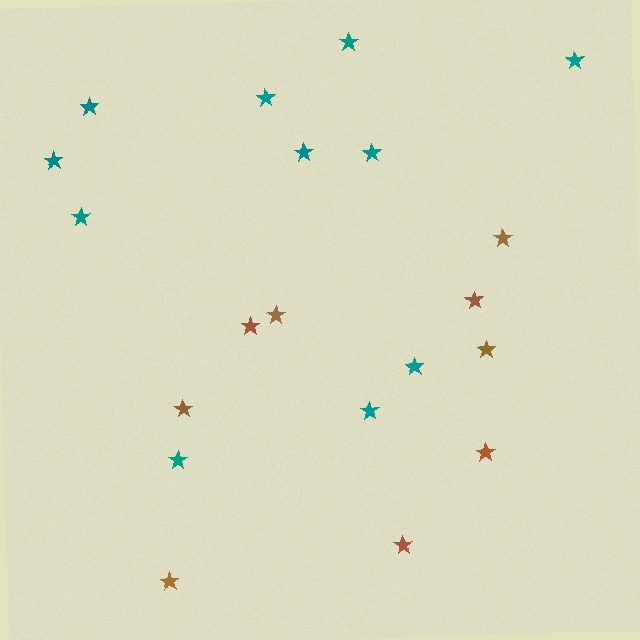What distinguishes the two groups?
There are 2 groups: one group of brown stars (9) and one group of teal stars (11).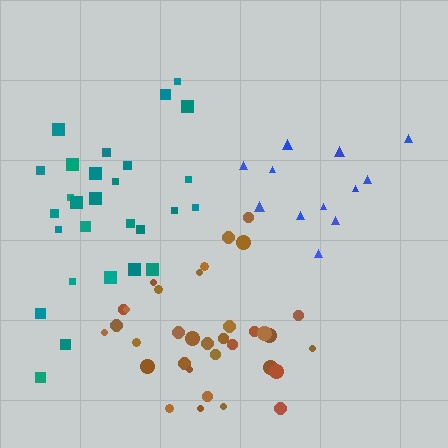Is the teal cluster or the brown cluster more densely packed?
Brown.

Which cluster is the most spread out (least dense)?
Blue.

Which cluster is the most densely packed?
Brown.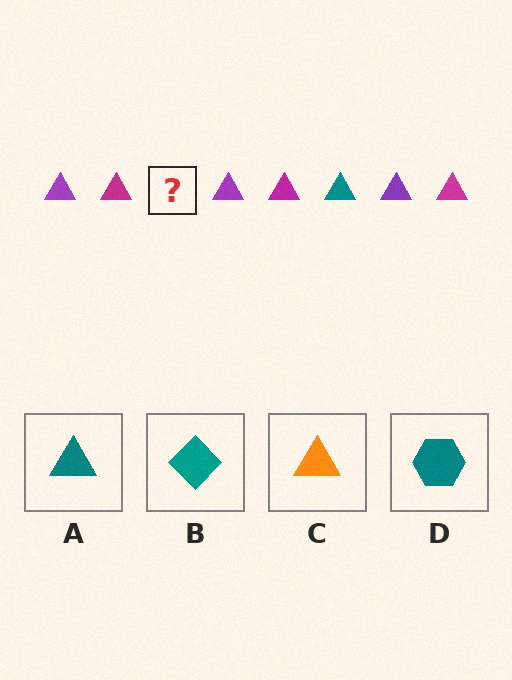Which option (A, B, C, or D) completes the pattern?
A.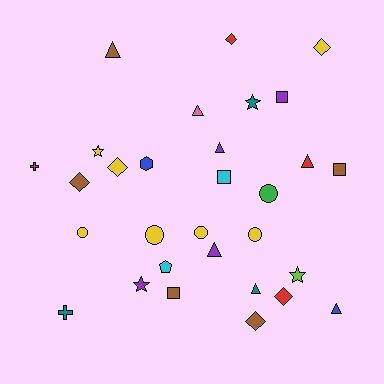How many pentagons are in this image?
There is 1 pentagon.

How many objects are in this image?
There are 30 objects.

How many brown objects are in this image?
There are 5 brown objects.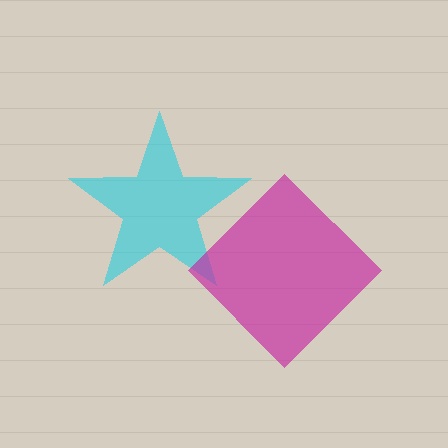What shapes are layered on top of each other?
The layered shapes are: a cyan star, a magenta diamond.